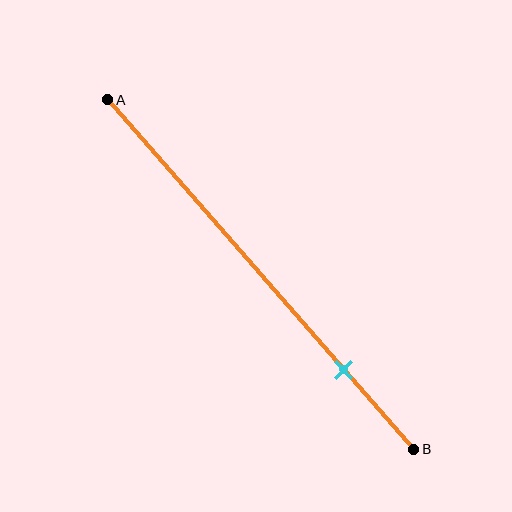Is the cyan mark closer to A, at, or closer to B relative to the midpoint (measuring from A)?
The cyan mark is closer to point B than the midpoint of segment AB.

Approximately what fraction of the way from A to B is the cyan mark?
The cyan mark is approximately 75% of the way from A to B.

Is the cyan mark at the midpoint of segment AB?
No, the mark is at about 75% from A, not at the 50% midpoint.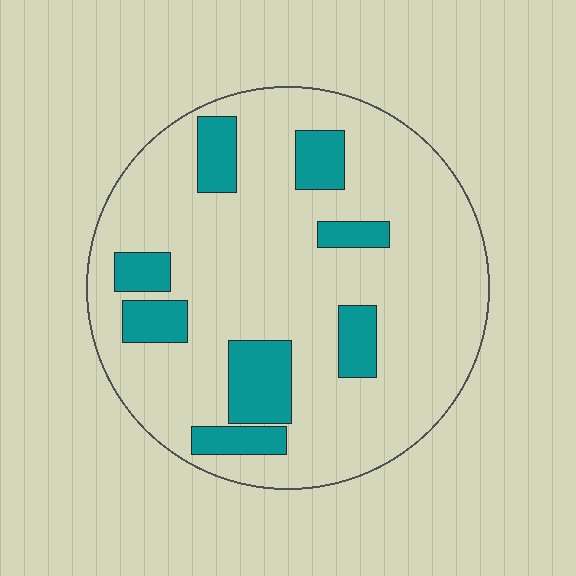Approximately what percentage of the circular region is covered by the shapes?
Approximately 20%.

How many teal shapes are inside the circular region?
8.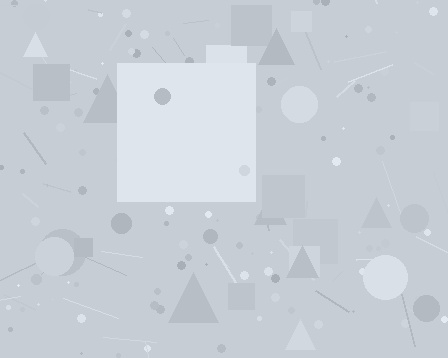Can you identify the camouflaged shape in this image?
The camouflaged shape is a square.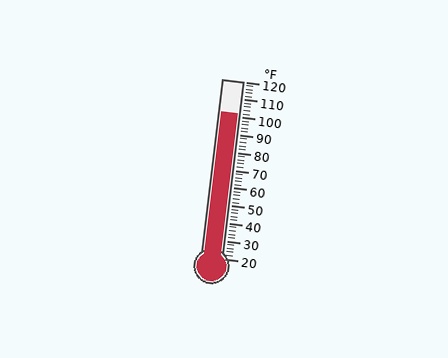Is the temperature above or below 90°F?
The temperature is above 90°F.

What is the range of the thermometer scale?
The thermometer scale ranges from 20°F to 120°F.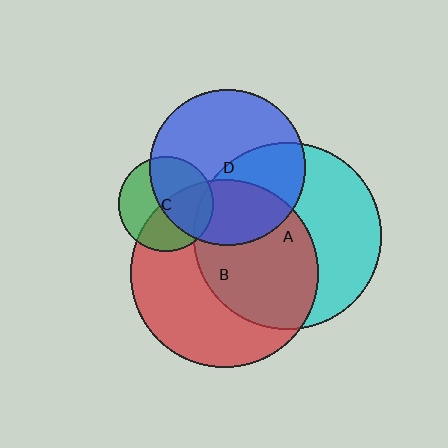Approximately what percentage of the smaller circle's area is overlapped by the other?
Approximately 45%.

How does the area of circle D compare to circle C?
Approximately 2.7 times.